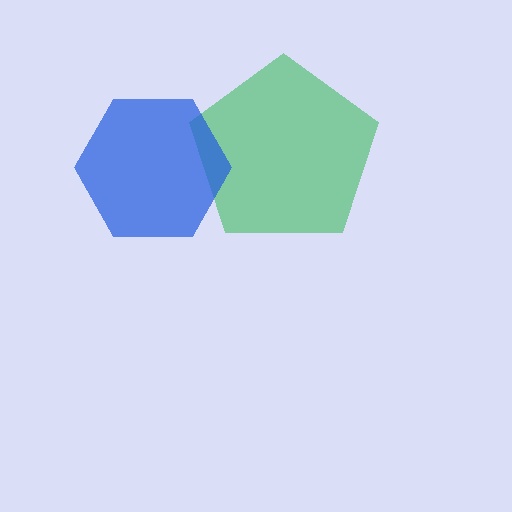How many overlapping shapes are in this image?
There are 2 overlapping shapes in the image.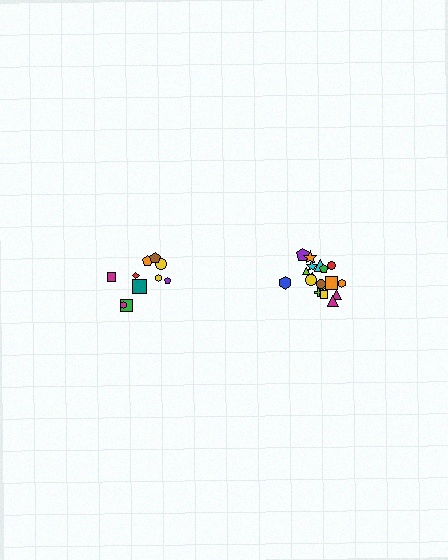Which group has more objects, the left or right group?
The right group.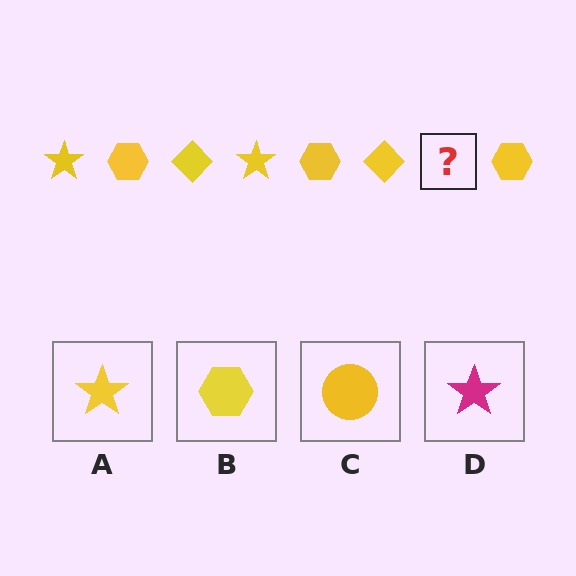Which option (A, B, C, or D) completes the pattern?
A.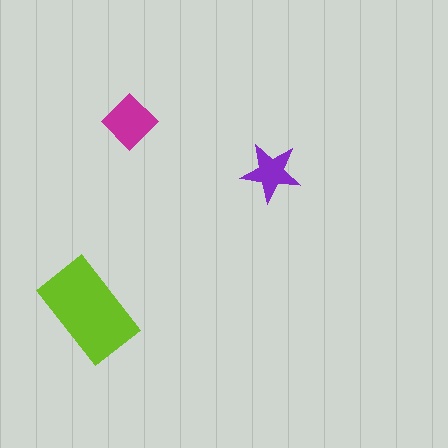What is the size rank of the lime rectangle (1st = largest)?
1st.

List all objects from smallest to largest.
The purple star, the magenta diamond, the lime rectangle.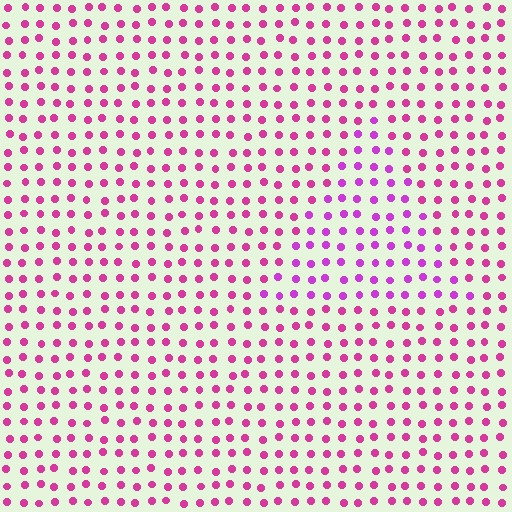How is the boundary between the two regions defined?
The boundary is defined purely by a slight shift in hue (about 25 degrees). Spacing, size, and orientation are identical on both sides.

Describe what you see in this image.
The image is filled with small magenta elements in a uniform arrangement. A triangle-shaped region is visible where the elements are tinted to a slightly different hue, forming a subtle color boundary.